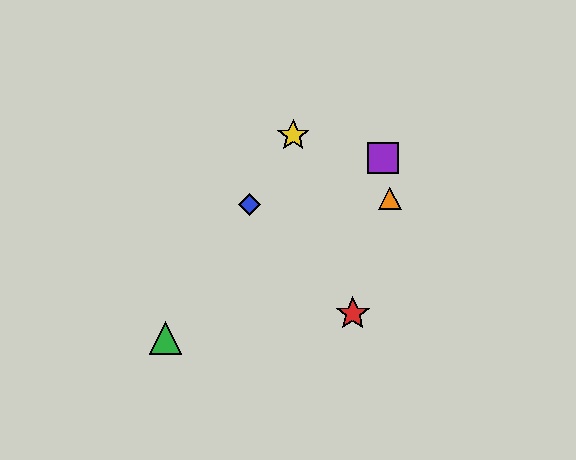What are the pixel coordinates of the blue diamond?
The blue diamond is at (249, 205).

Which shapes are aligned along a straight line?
The blue diamond, the green triangle, the yellow star are aligned along a straight line.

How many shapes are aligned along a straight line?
3 shapes (the blue diamond, the green triangle, the yellow star) are aligned along a straight line.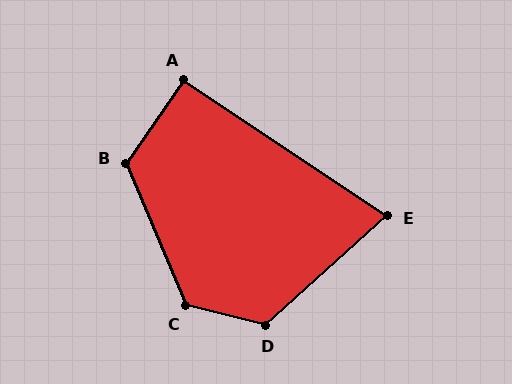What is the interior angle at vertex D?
Approximately 124 degrees (obtuse).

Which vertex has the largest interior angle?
C, at approximately 127 degrees.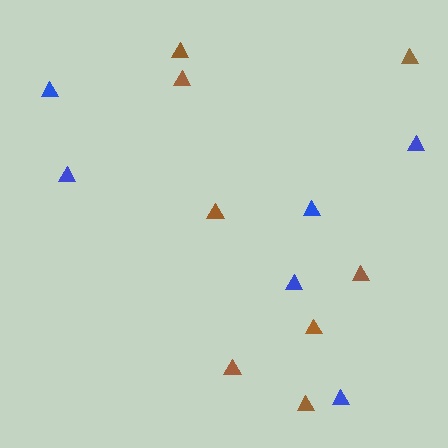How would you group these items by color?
There are 2 groups: one group of blue triangles (6) and one group of brown triangles (8).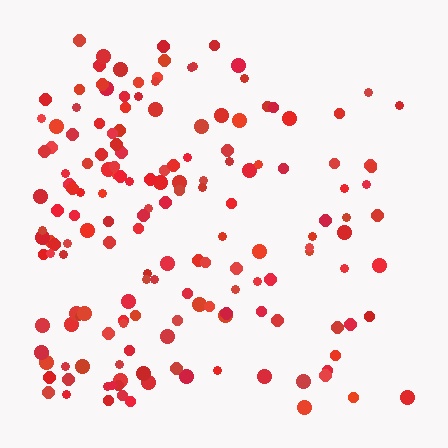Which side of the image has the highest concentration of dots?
The left.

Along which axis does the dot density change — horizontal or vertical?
Horizontal.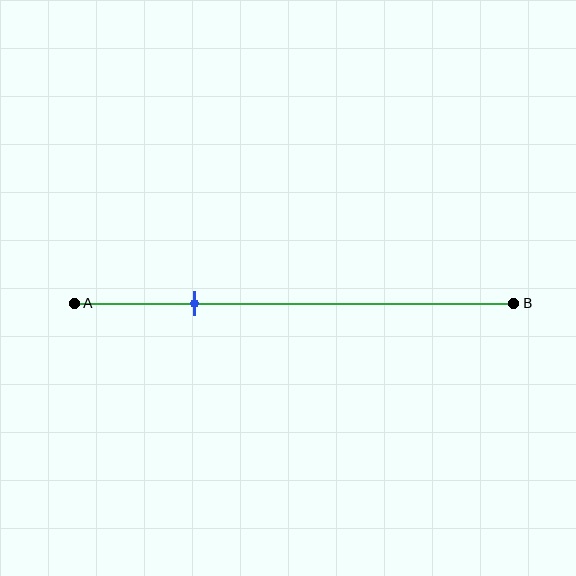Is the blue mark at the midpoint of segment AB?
No, the mark is at about 25% from A, not at the 50% midpoint.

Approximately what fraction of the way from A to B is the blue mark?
The blue mark is approximately 25% of the way from A to B.